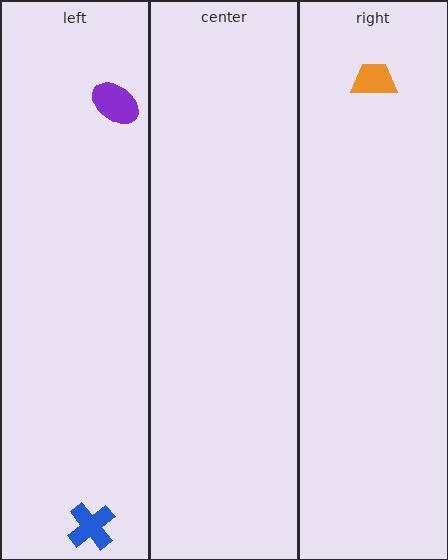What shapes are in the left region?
The purple ellipse, the blue cross.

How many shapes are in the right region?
1.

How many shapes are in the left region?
2.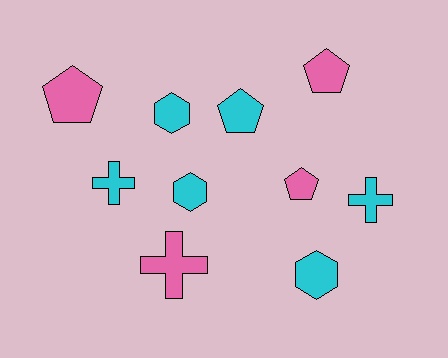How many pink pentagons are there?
There are 3 pink pentagons.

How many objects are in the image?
There are 10 objects.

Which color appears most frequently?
Cyan, with 6 objects.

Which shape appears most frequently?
Pentagon, with 4 objects.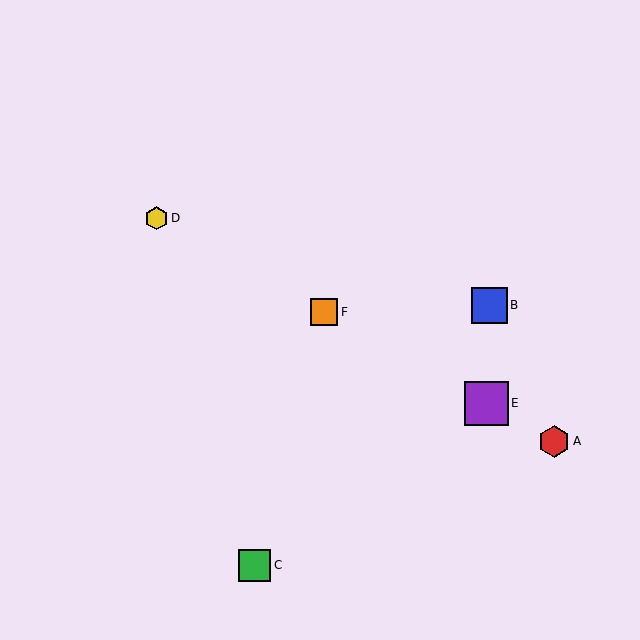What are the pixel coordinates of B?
Object B is at (489, 305).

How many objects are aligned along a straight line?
4 objects (A, D, E, F) are aligned along a straight line.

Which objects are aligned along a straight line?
Objects A, D, E, F are aligned along a straight line.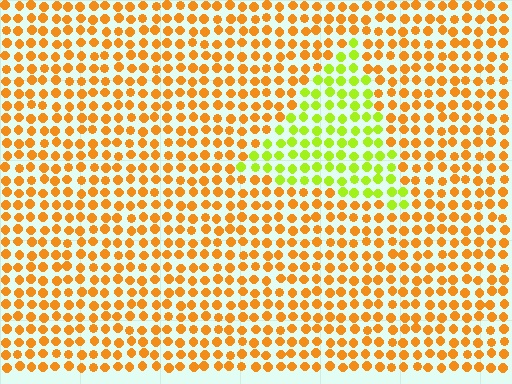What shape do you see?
I see a triangle.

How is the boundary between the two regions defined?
The boundary is defined purely by a slight shift in hue (about 51 degrees). Spacing, size, and orientation are identical on both sides.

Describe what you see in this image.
The image is filled with small orange elements in a uniform arrangement. A triangle-shaped region is visible where the elements are tinted to a slightly different hue, forming a subtle color boundary.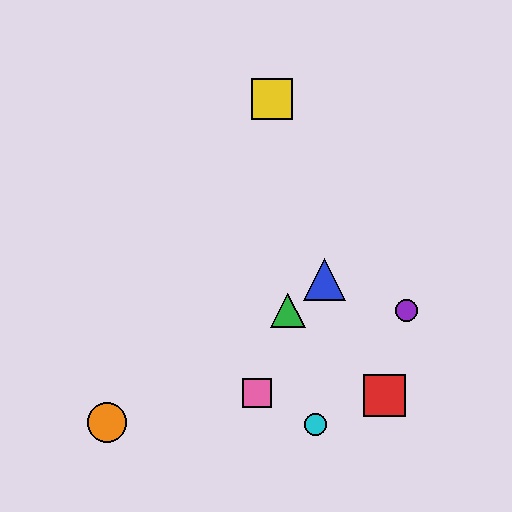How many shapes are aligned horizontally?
2 shapes (the green triangle, the purple circle) are aligned horizontally.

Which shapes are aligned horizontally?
The green triangle, the purple circle are aligned horizontally.